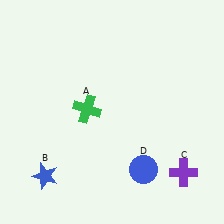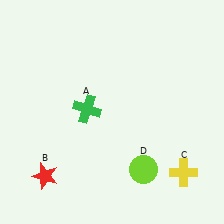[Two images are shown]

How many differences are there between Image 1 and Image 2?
There are 3 differences between the two images.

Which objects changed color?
B changed from blue to red. C changed from purple to yellow. D changed from blue to lime.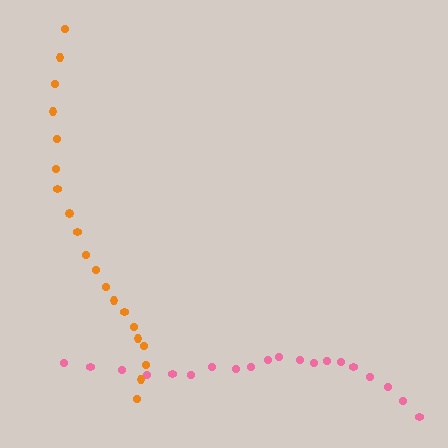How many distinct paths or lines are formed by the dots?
There are 2 distinct paths.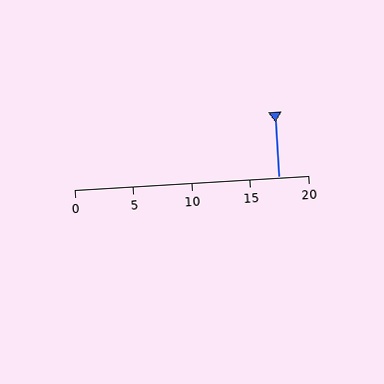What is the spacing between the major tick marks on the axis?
The major ticks are spaced 5 apart.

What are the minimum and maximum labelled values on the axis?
The axis runs from 0 to 20.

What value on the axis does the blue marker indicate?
The marker indicates approximately 17.5.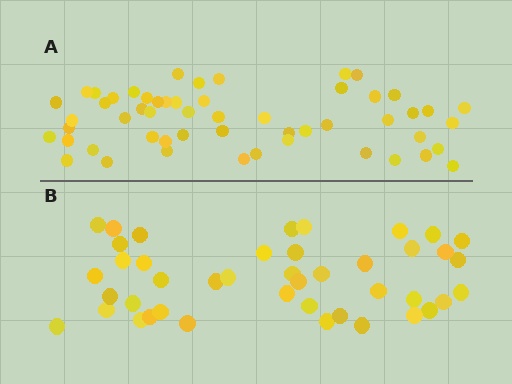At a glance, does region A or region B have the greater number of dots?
Region A (the top region) has more dots.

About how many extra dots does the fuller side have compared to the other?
Region A has roughly 12 or so more dots than region B.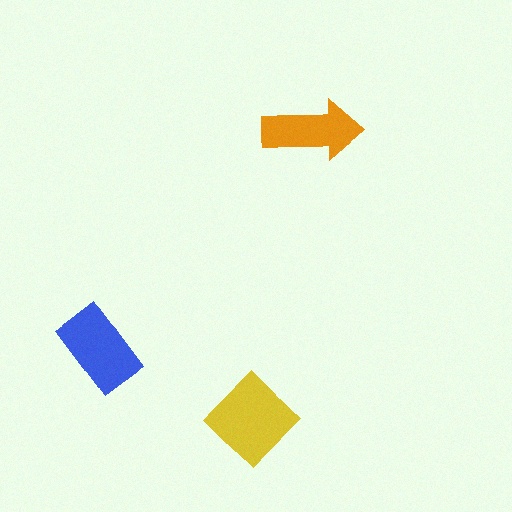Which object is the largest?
The yellow diamond.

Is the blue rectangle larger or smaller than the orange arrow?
Larger.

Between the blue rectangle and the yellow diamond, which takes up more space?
The yellow diamond.